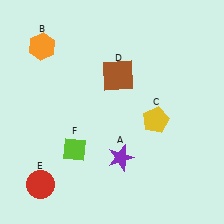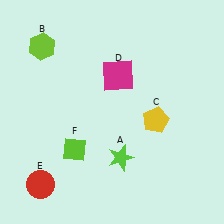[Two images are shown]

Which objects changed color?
A changed from purple to lime. B changed from orange to lime. D changed from brown to magenta.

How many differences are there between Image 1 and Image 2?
There are 3 differences between the two images.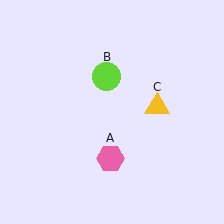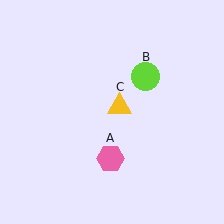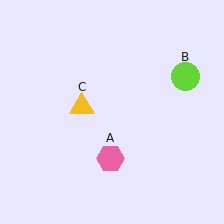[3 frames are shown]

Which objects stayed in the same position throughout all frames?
Pink hexagon (object A) remained stationary.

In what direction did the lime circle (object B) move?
The lime circle (object B) moved right.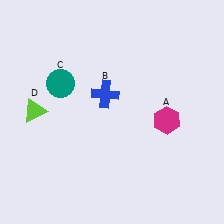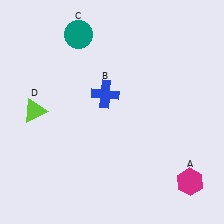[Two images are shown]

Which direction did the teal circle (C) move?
The teal circle (C) moved up.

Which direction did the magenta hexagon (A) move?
The magenta hexagon (A) moved down.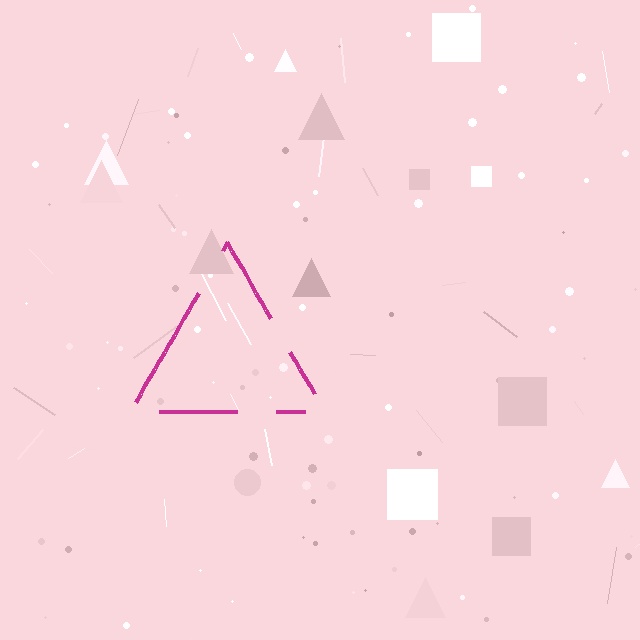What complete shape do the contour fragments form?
The contour fragments form a triangle.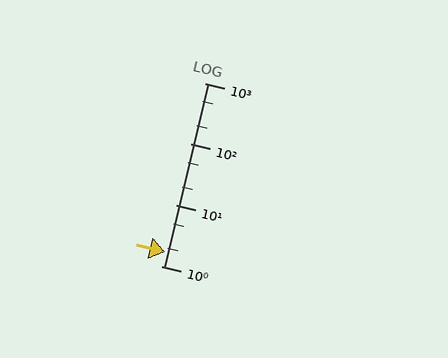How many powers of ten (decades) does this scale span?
The scale spans 3 decades, from 1 to 1000.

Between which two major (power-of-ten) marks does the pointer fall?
The pointer is between 1 and 10.